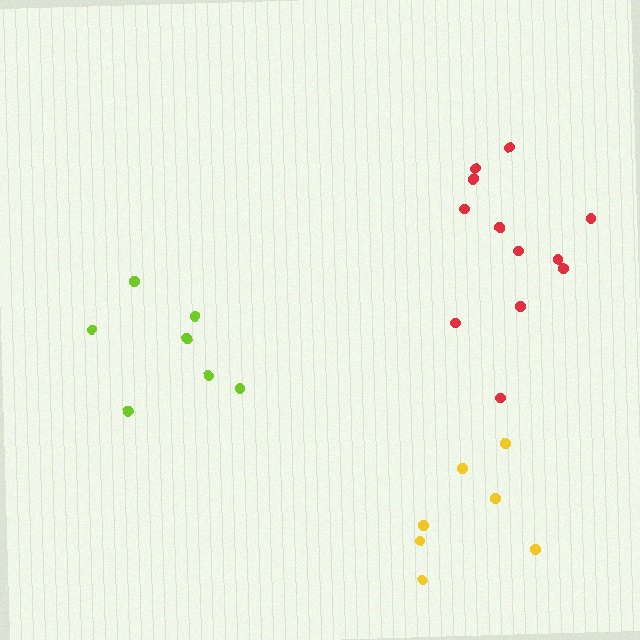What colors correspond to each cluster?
The clusters are colored: lime, red, yellow.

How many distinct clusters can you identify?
There are 3 distinct clusters.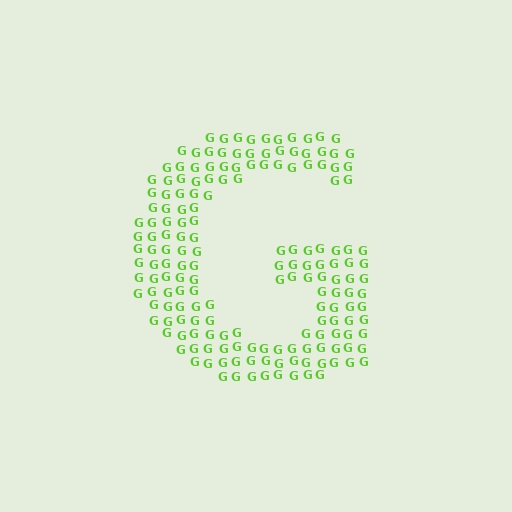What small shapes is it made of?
It is made of small letter G's.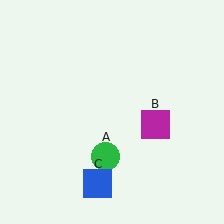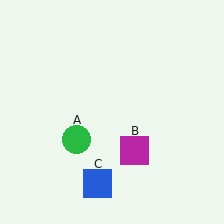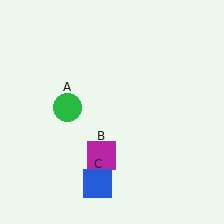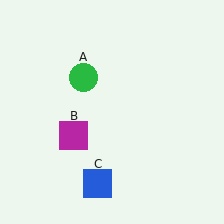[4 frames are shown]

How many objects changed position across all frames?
2 objects changed position: green circle (object A), magenta square (object B).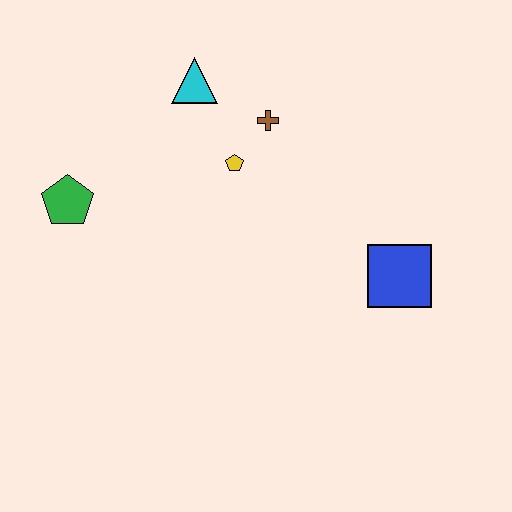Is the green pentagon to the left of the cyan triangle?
Yes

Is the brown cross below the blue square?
No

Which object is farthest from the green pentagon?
The blue square is farthest from the green pentagon.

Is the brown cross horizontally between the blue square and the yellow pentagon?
Yes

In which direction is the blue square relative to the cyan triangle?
The blue square is to the right of the cyan triangle.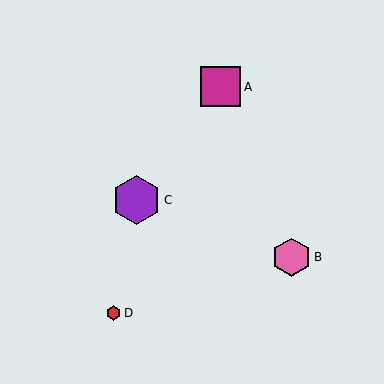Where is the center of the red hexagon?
The center of the red hexagon is at (114, 313).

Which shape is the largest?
The purple hexagon (labeled C) is the largest.